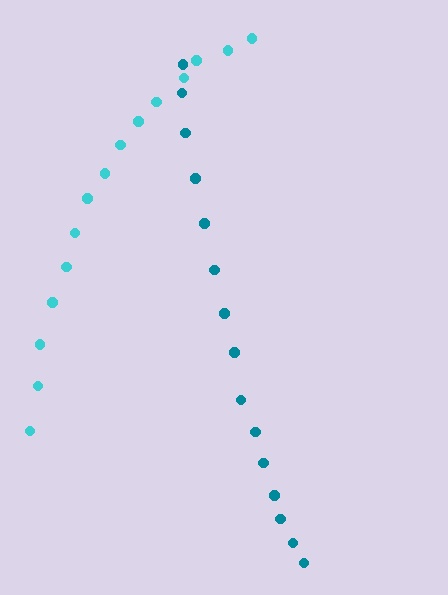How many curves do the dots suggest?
There are 2 distinct paths.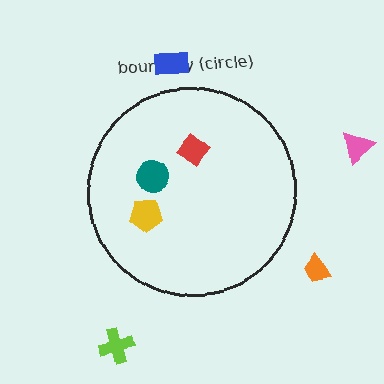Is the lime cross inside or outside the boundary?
Outside.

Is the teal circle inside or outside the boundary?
Inside.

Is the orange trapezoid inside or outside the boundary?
Outside.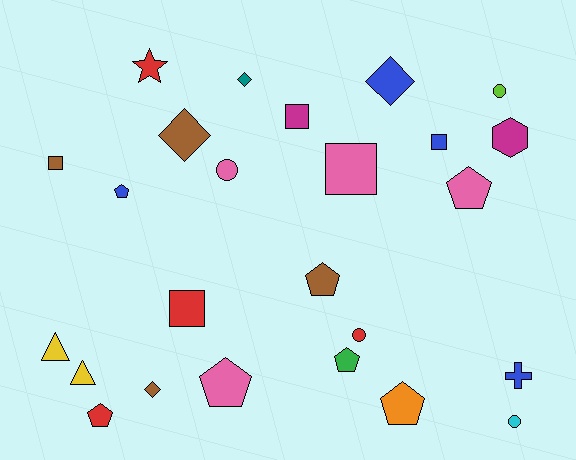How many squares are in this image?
There are 5 squares.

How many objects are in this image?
There are 25 objects.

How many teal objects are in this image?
There is 1 teal object.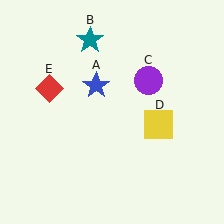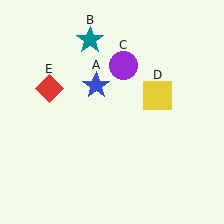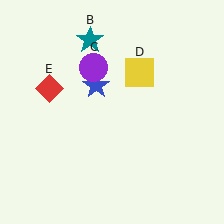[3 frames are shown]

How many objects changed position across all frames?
2 objects changed position: purple circle (object C), yellow square (object D).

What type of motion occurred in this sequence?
The purple circle (object C), yellow square (object D) rotated counterclockwise around the center of the scene.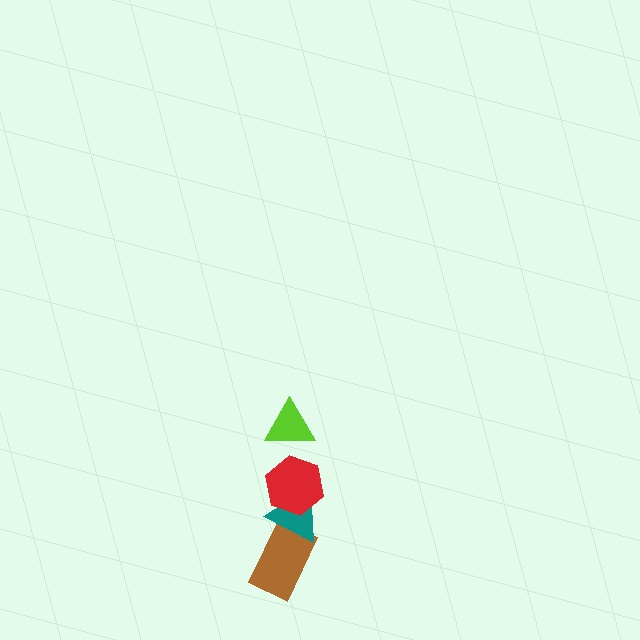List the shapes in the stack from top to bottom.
From top to bottom: the lime triangle, the red hexagon, the teal triangle, the brown rectangle.